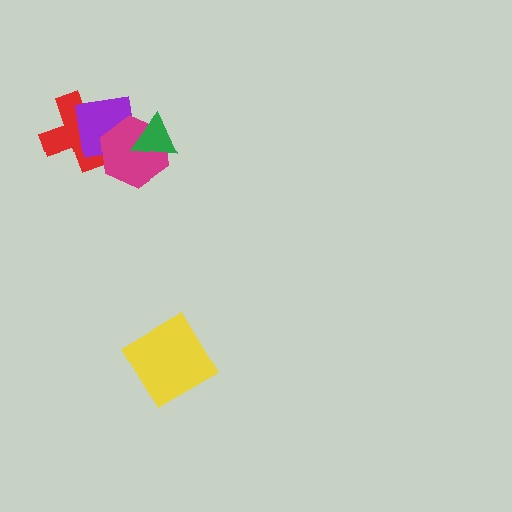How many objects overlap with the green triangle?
2 objects overlap with the green triangle.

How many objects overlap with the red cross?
2 objects overlap with the red cross.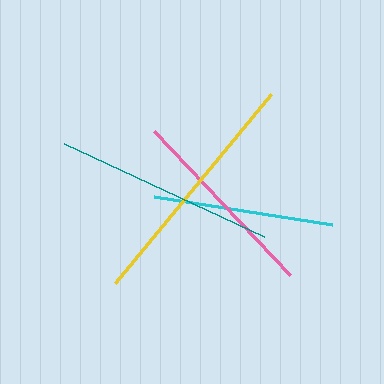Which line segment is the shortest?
The cyan line is the shortest at approximately 180 pixels.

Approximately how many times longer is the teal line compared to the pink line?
The teal line is approximately 1.1 times the length of the pink line.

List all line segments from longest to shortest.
From longest to shortest: yellow, teal, pink, cyan.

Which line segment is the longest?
The yellow line is the longest at approximately 245 pixels.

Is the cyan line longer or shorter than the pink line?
The pink line is longer than the cyan line.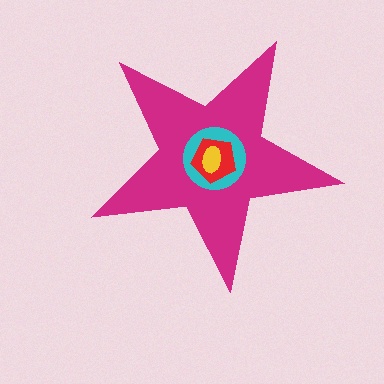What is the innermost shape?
The yellow ellipse.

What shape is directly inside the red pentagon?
The yellow ellipse.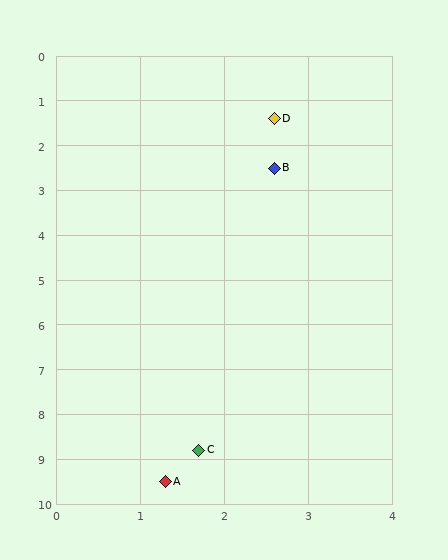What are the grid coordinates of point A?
Point A is at approximately (1.3, 9.5).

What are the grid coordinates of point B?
Point B is at approximately (2.6, 2.5).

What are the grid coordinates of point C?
Point C is at approximately (1.7, 8.8).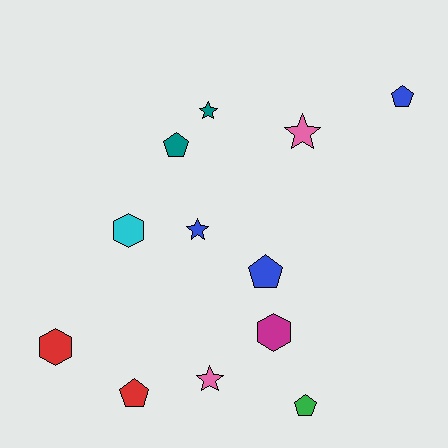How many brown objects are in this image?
There are no brown objects.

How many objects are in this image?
There are 12 objects.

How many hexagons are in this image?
There are 3 hexagons.